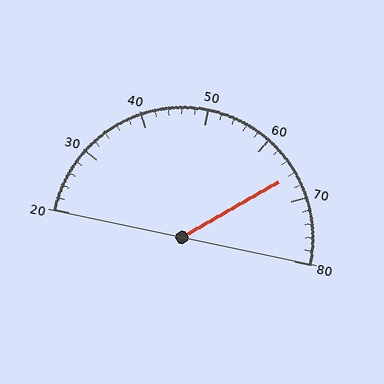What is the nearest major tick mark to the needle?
The nearest major tick mark is 70.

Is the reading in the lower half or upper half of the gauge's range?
The reading is in the upper half of the range (20 to 80).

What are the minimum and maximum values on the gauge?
The gauge ranges from 20 to 80.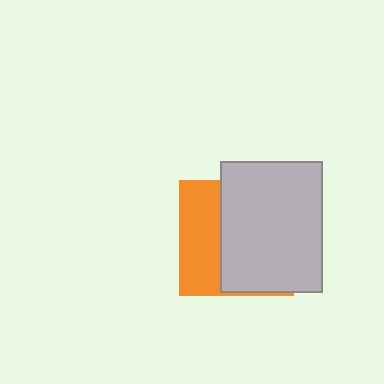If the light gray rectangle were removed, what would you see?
You would see the complete orange square.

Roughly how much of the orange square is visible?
A small part of it is visible (roughly 36%).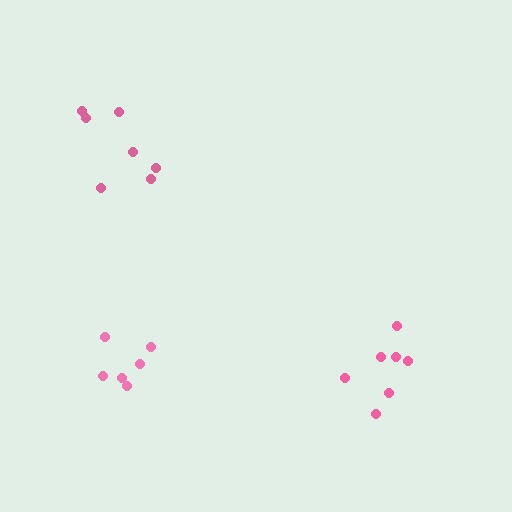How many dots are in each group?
Group 1: 7 dots, Group 2: 7 dots, Group 3: 6 dots (20 total).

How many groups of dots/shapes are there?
There are 3 groups.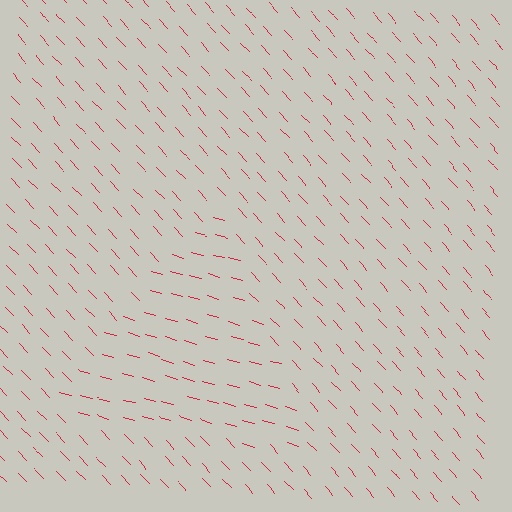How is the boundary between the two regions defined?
The boundary is defined purely by a change in line orientation (approximately 30 degrees difference). All lines are the same color and thickness.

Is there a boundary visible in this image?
Yes, there is a texture boundary formed by a change in line orientation.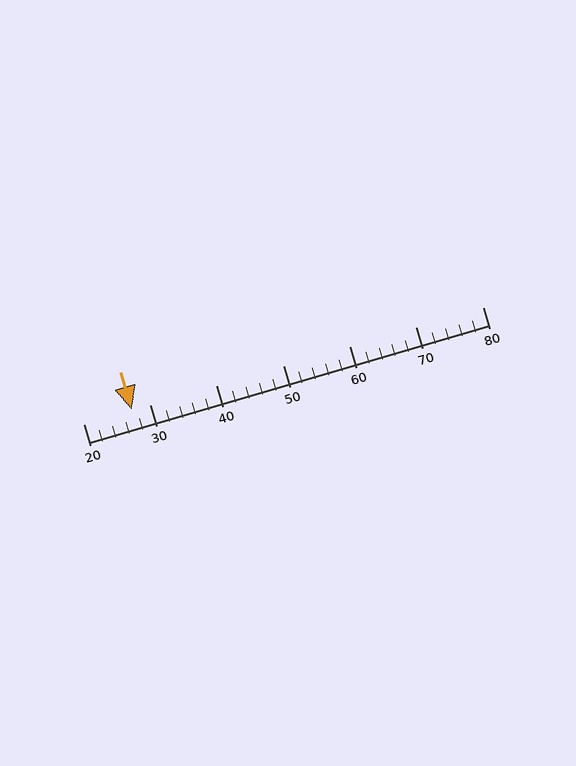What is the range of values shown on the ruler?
The ruler shows values from 20 to 80.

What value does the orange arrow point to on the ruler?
The orange arrow points to approximately 27.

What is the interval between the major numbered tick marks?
The major tick marks are spaced 10 units apart.